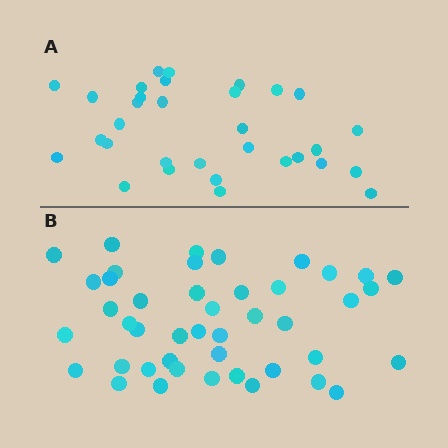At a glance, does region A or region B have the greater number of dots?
Region B (the bottom region) has more dots.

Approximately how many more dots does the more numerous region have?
Region B has roughly 12 or so more dots than region A.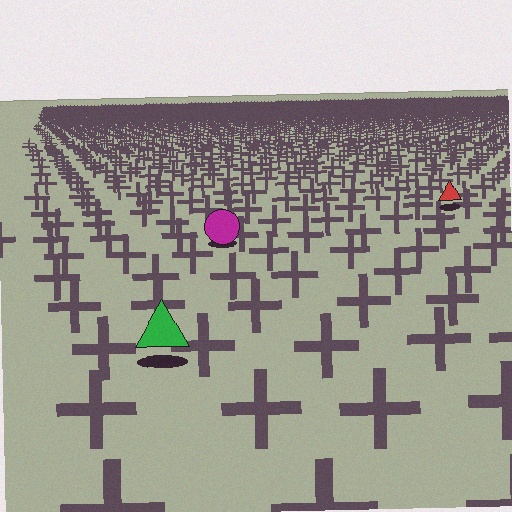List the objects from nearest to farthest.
From nearest to farthest: the green triangle, the magenta circle, the red triangle.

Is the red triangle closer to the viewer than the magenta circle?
No. The magenta circle is closer — you can tell from the texture gradient: the ground texture is coarser near it.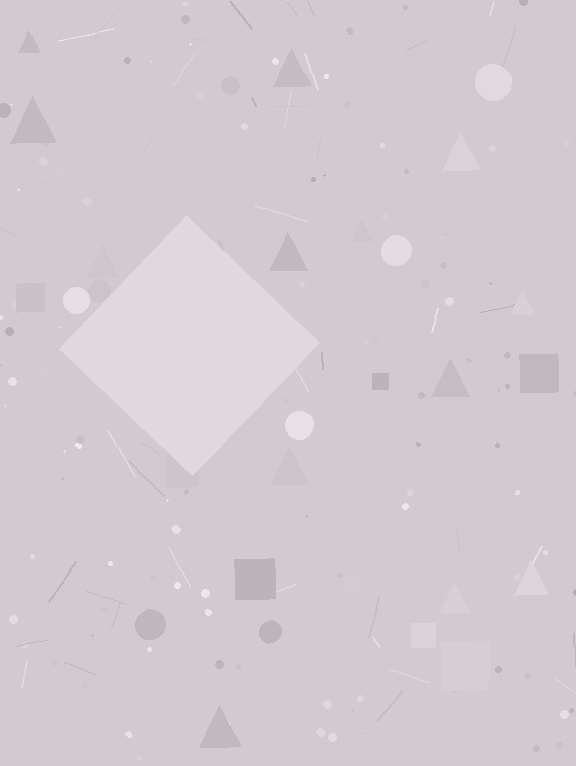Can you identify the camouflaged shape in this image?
The camouflaged shape is a diamond.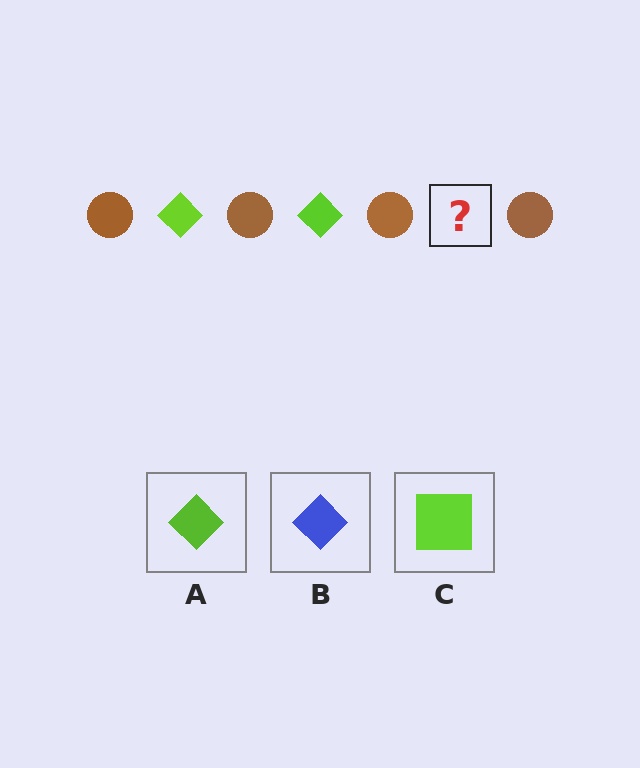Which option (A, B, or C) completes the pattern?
A.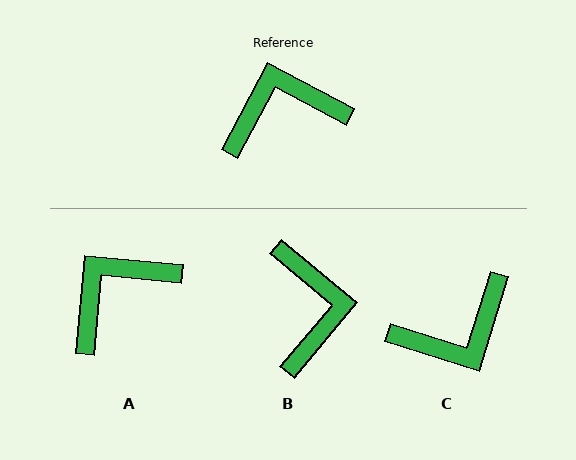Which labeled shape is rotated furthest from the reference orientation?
C, about 169 degrees away.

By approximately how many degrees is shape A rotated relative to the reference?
Approximately 23 degrees counter-clockwise.